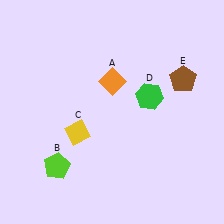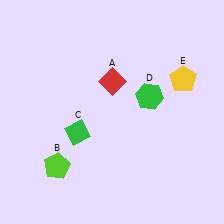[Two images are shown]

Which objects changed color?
A changed from orange to red. C changed from yellow to green. E changed from brown to yellow.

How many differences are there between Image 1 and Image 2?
There are 3 differences between the two images.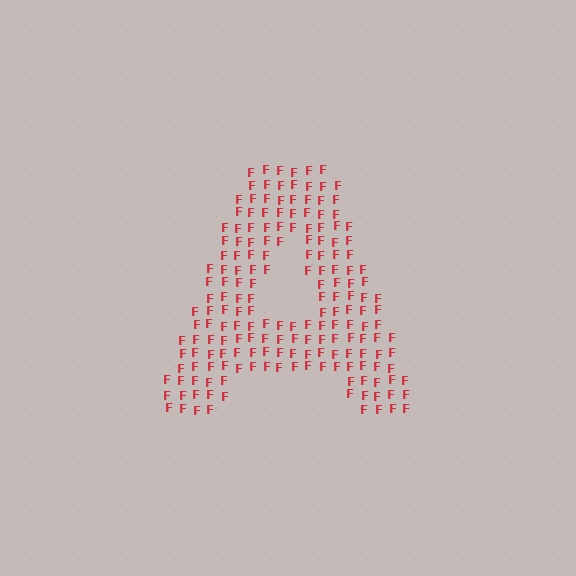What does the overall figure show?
The overall figure shows the letter A.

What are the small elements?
The small elements are letter F's.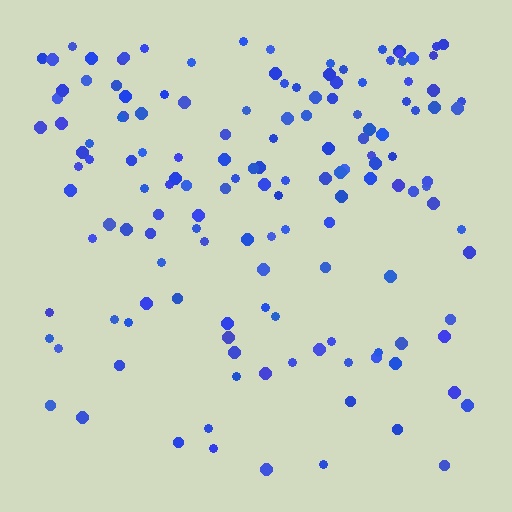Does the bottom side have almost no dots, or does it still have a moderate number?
Still a moderate number, just noticeably fewer than the top.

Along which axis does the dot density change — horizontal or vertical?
Vertical.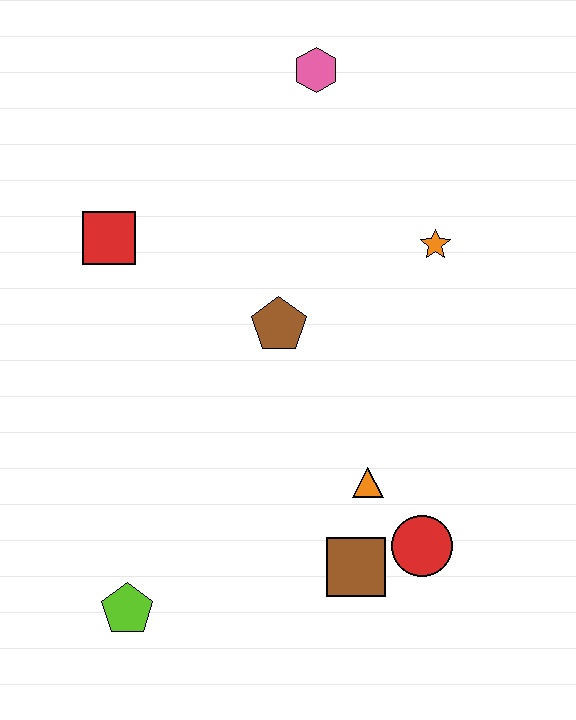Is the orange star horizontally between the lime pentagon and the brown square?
No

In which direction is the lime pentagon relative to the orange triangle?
The lime pentagon is to the left of the orange triangle.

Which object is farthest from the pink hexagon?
The lime pentagon is farthest from the pink hexagon.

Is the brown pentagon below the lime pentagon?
No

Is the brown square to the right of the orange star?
No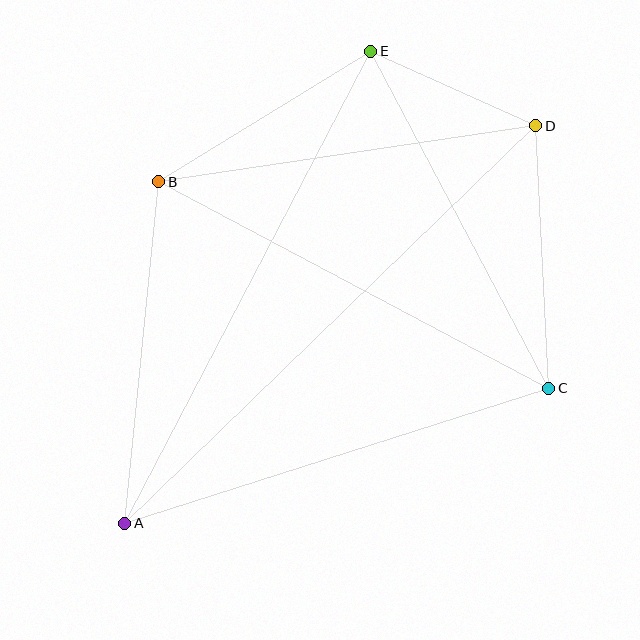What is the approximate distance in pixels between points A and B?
The distance between A and B is approximately 343 pixels.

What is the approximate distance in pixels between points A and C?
The distance between A and C is approximately 445 pixels.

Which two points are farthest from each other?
Points A and D are farthest from each other.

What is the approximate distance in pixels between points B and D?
The distance between B and D is approximately 381 pixels.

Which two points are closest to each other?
Points D and E are closest to each other.